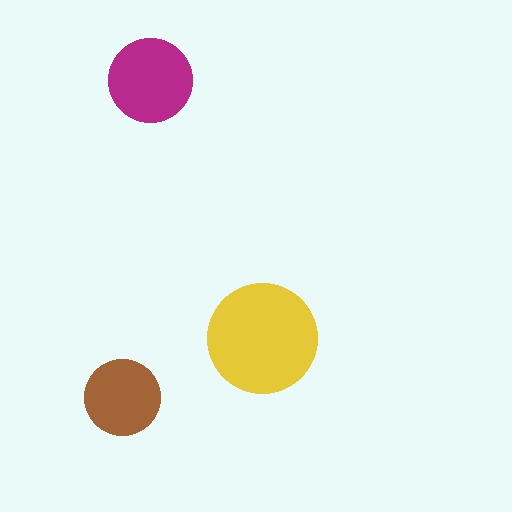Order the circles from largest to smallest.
the yellow one, the magenta one, the brown one.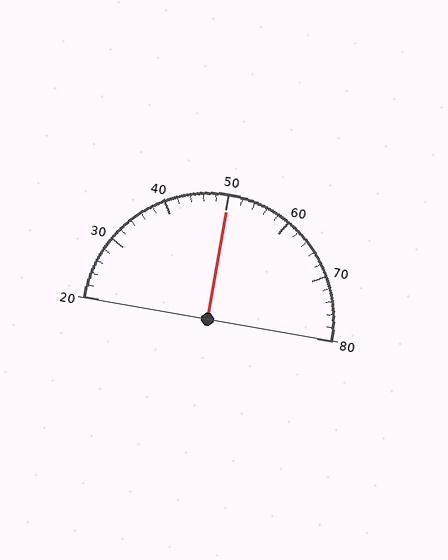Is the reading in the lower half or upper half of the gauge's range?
The reading is in the upper half of the range (20 to 80).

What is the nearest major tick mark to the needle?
The nearest major tick mark is 50.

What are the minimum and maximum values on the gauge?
The gauge ranges from 20 to 80.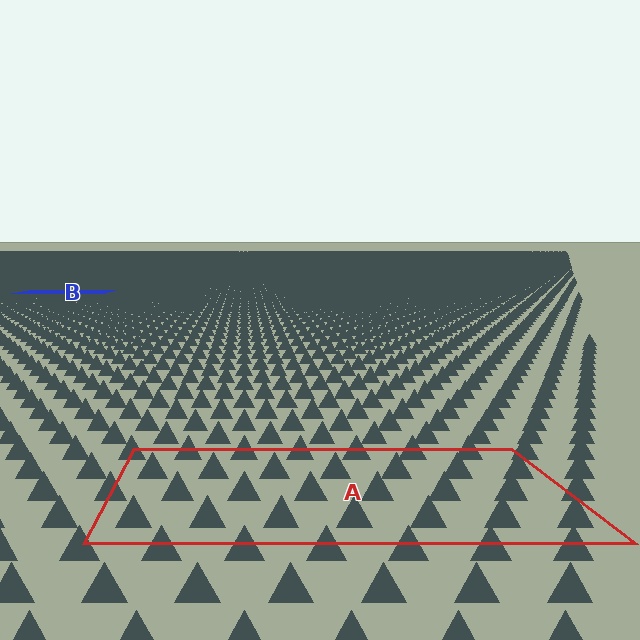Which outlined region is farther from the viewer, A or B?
Region B is farther from the viewer — the texture elements inside it appear smaller and more densely packed.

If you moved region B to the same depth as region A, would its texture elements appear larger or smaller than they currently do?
They would appear larger. At a closer depth, the same texture elements are projected at a bigger on-screen size.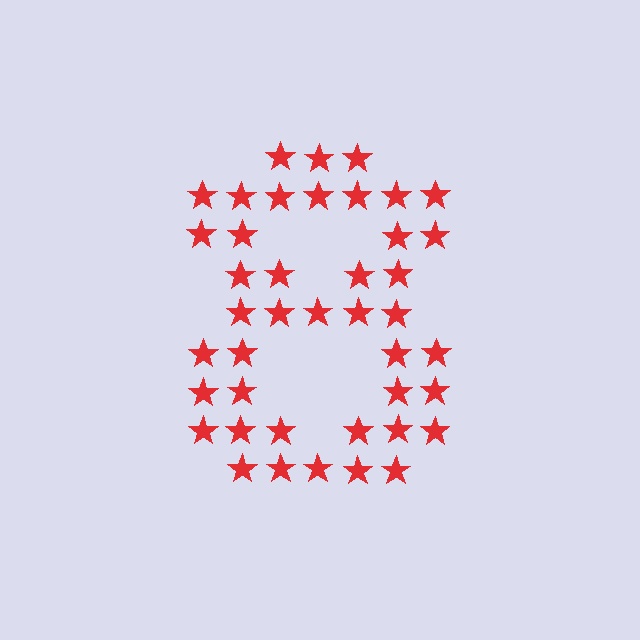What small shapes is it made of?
It is made of small stars.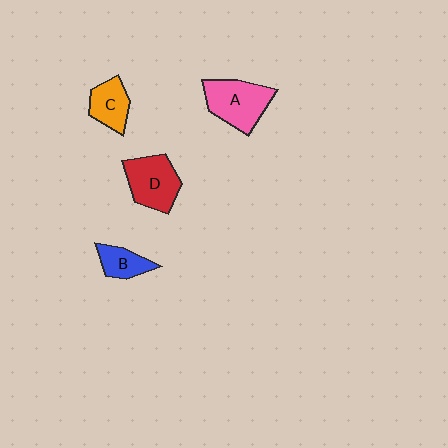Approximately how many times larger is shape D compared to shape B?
Approximately 1.8 times.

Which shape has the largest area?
Shape A (pink).